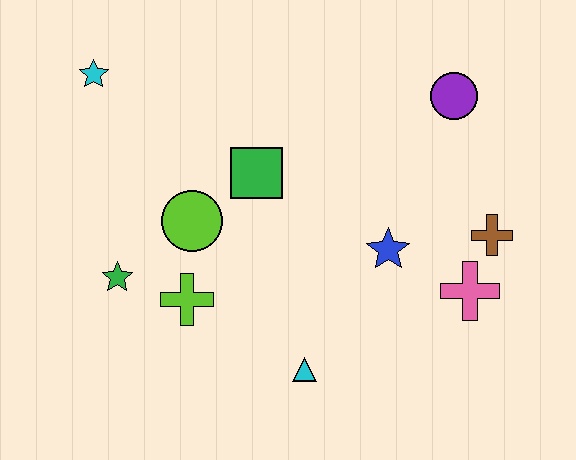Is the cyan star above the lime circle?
Yes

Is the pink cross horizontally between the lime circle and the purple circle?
No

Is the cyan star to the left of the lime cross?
Yes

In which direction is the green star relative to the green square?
The green star is to the left of the green square.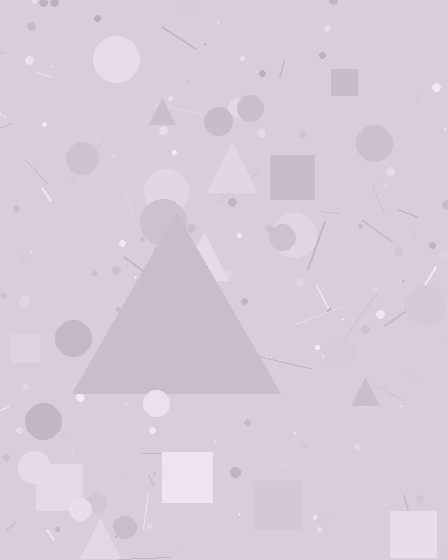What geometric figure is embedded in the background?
A triangle is embedded in the background.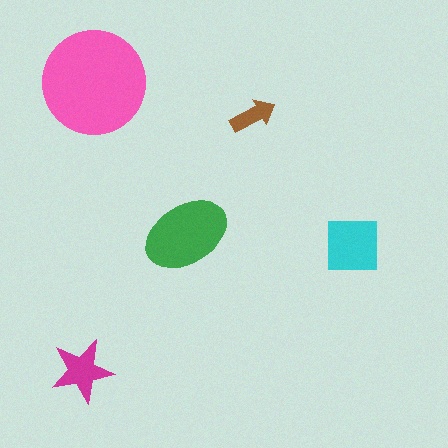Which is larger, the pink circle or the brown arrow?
The pink circle.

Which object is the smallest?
The brown arrow.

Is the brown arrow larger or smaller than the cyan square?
Smaller.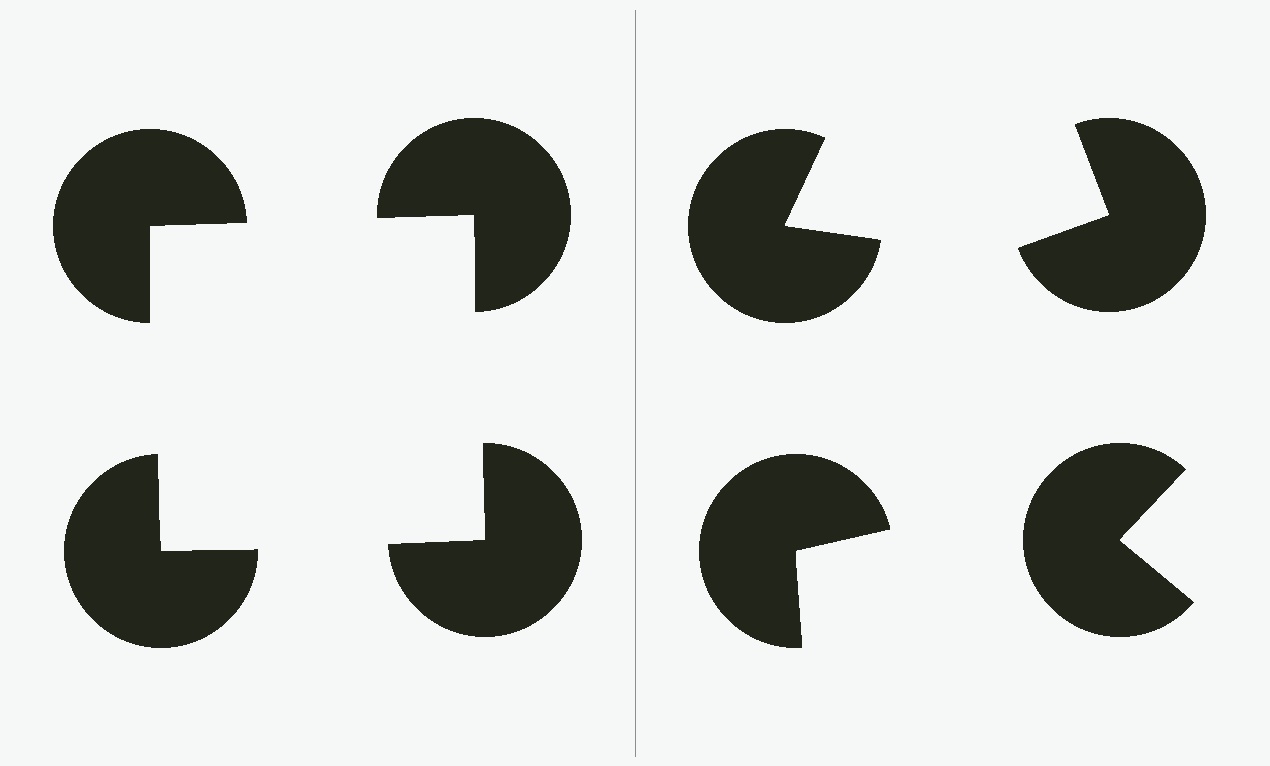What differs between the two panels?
The pac-man discs are positioned identically on both sides; only the wedge orientations differ. On the left they align to a square; on the right they are misaligned.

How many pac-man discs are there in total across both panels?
8 — 4 on each side.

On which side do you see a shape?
An illusory square appears on the left side. On the right side the wedge cuts are rotated, so no coherent shape forms.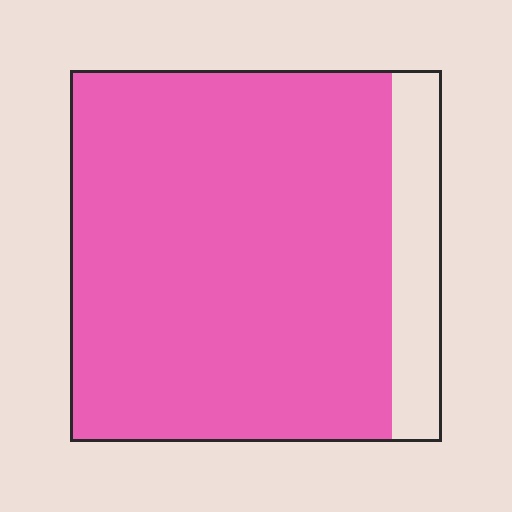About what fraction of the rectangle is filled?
About seven eighths (7/8).